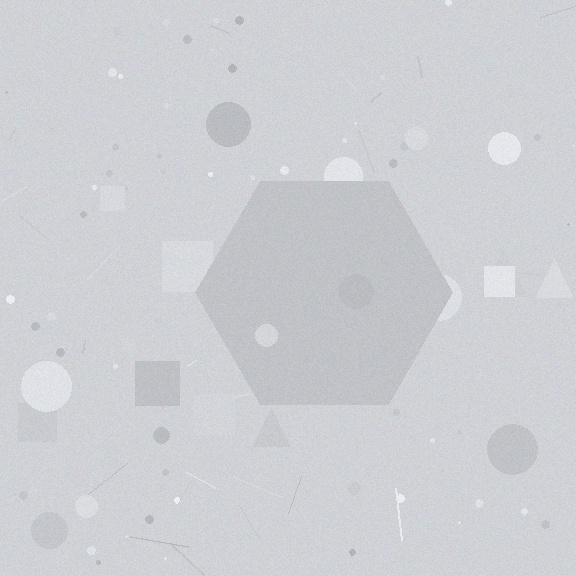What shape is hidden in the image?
A hexagon is hidden in the image.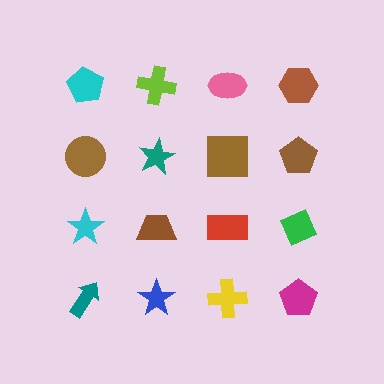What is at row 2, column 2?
A teal star.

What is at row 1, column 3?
A pink ellipse.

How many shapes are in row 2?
4 shapes.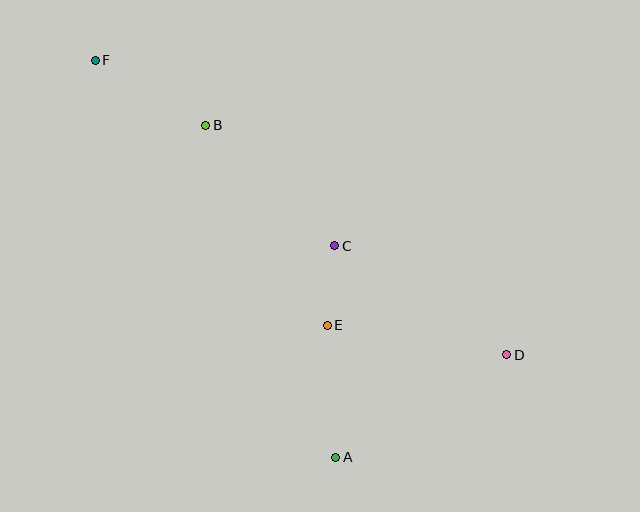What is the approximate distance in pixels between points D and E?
The distance between D and E is approximately 182 pixels.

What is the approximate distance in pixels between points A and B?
The distance between A and B is approximately 356 pixels.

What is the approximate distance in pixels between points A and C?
The distance between A and C is approximately 212 pixels.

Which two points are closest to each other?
Points C and E are closest to each other.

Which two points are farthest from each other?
Points D and F are farthest from each other.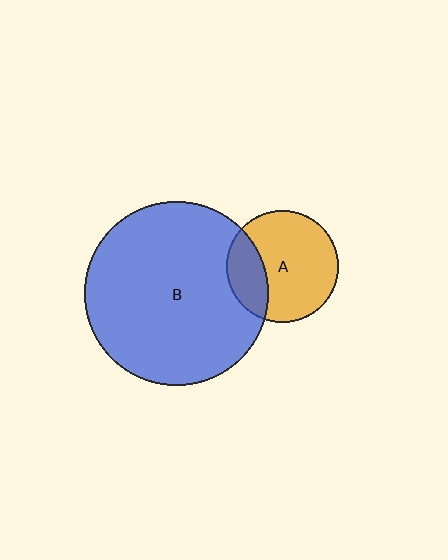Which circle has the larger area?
Circle B (blue).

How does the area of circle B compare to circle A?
Approximately 2.7 times.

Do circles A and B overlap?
Yes.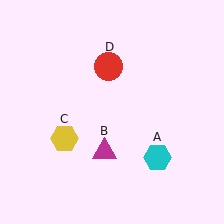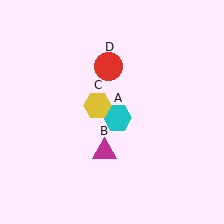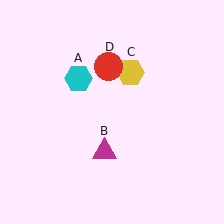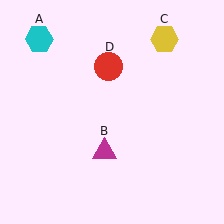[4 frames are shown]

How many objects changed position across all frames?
2 objects changed position: cyan hexagon (object A), yellow hexagon (object C).